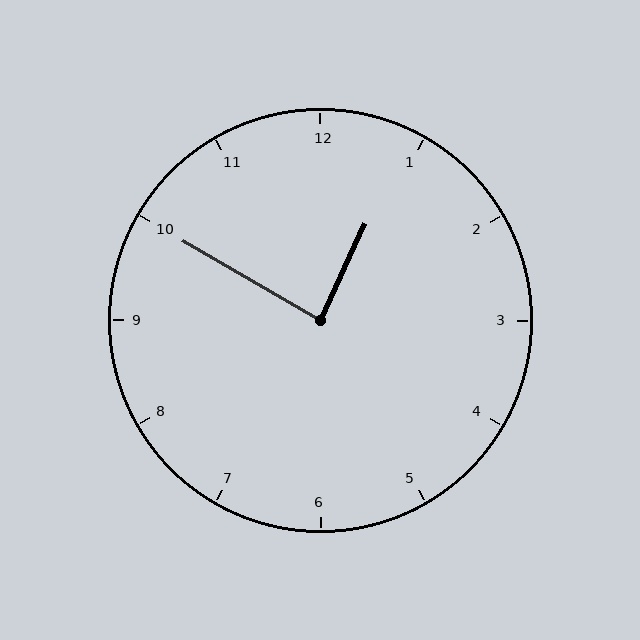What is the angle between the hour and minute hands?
Approximately 85 degrees.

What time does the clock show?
12:50.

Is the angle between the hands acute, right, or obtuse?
It is right.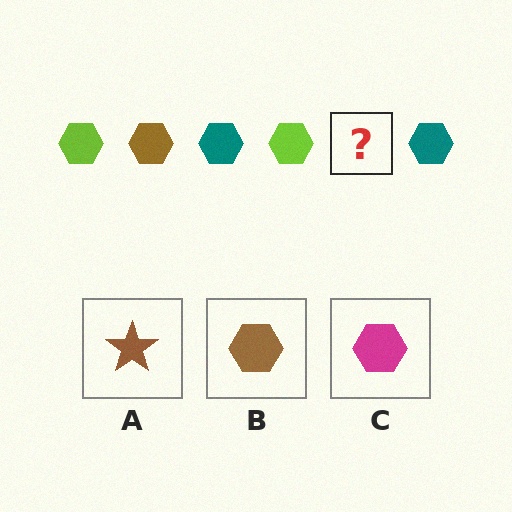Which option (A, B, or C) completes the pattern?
B.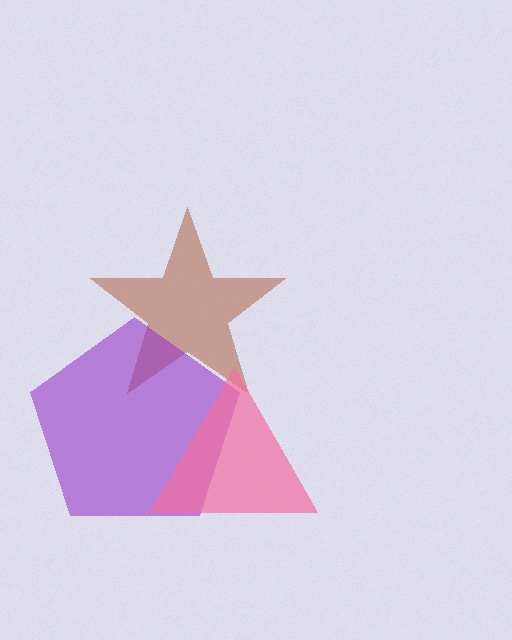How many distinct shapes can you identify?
There are 3 distinct shapes: a brown star, a purple pentagon, a pink triangle.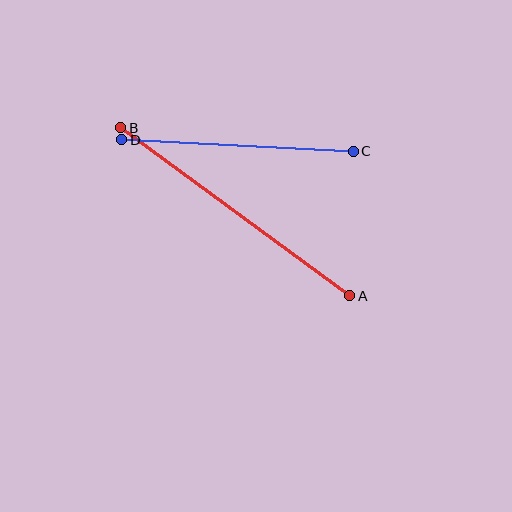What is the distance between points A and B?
The distance is approximately 284 pixels.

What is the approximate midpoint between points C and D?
The midpoint is at approximately (238, 145) pixels.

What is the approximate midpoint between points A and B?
The midpoint is at approximately (235, 212) pixels.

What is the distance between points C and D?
The distance is approximately 232 pixels.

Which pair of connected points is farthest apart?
Points A and B are farthest apart.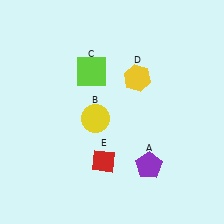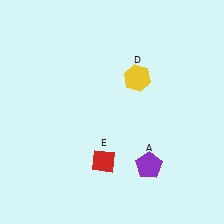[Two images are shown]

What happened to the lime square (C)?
The lime square (C) was removed in Image 2. It was in the top-left area of Image 1.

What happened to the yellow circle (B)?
The yellow circle (B) was removed in Image 2. It was in the bottom-left area of Image 1.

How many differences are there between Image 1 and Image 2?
There are 2 differences between the two images.